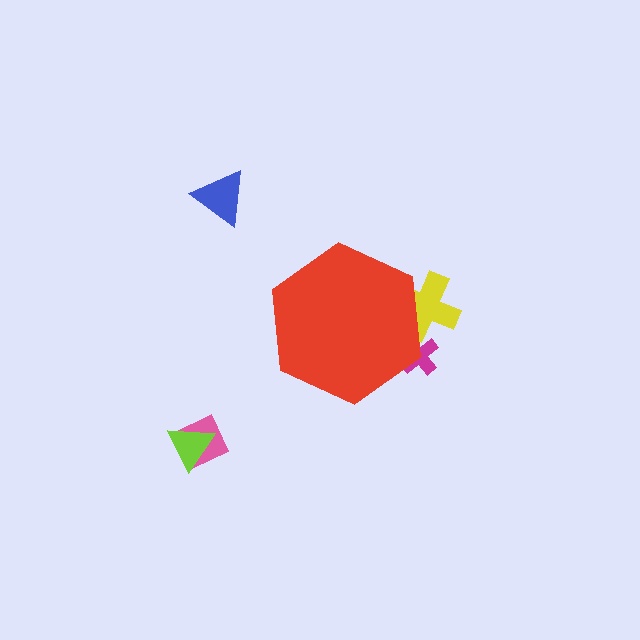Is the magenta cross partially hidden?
Yes, the magenta cross is partially hidden behind the red hexagon.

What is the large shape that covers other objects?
A red hexagon.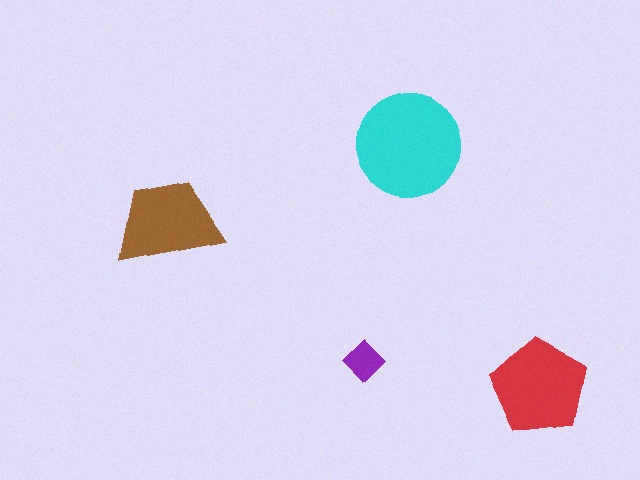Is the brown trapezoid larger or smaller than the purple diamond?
Larger.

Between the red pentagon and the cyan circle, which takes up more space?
The cyan circle.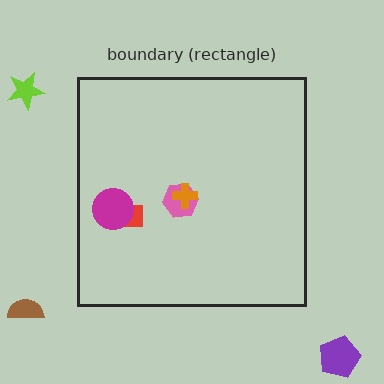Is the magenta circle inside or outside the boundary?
Inside.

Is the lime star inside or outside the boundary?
Outside.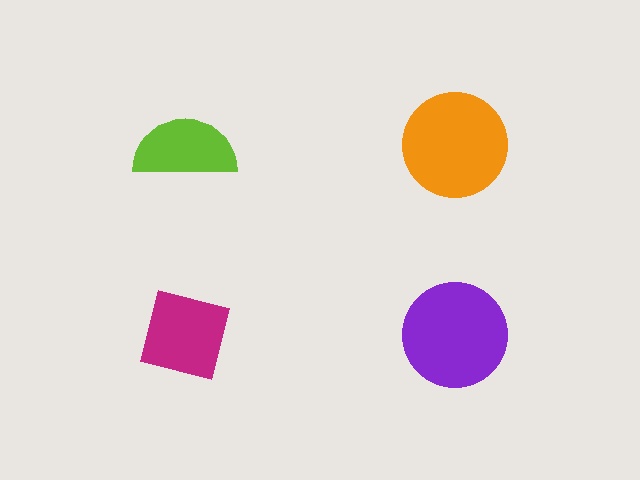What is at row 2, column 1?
A magenta square.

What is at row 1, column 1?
A lime semicircle.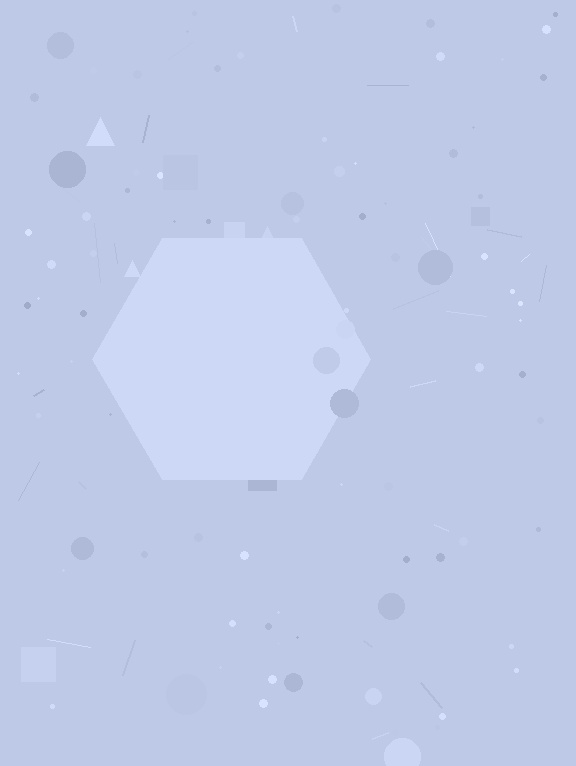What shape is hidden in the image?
A hexagon is hidden in the image.